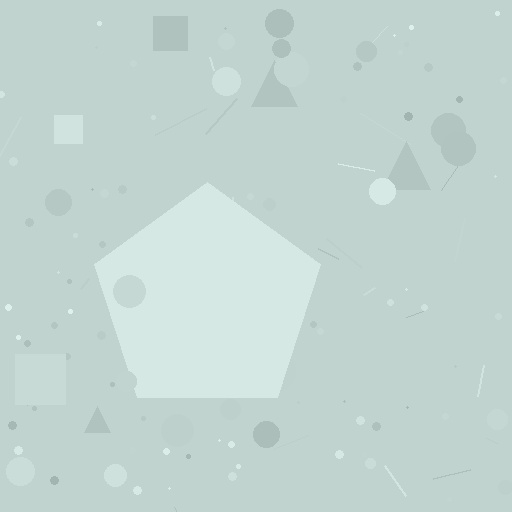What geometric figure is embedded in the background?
A pentagon is embedded in the background.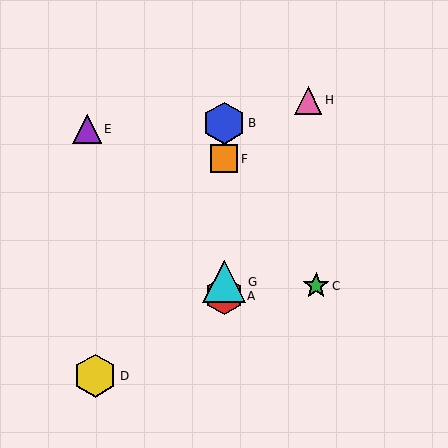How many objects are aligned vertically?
4 objects (A, B, F, G) are aligned vertically.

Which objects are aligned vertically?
Objects A, B, F, G are aligned vertically.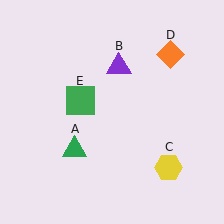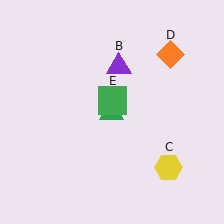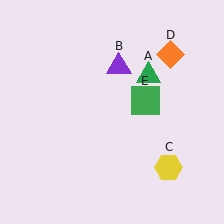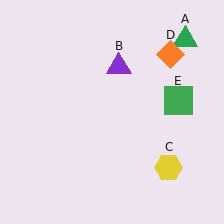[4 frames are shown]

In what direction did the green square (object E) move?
The green square (object E) moved right.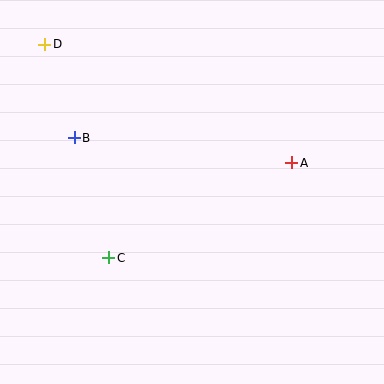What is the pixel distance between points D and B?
The distance between D and B is 98 pixels.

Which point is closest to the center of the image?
Point A at (292, 163) is closest to the center.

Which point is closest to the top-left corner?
Point D is closest to the top-left corner.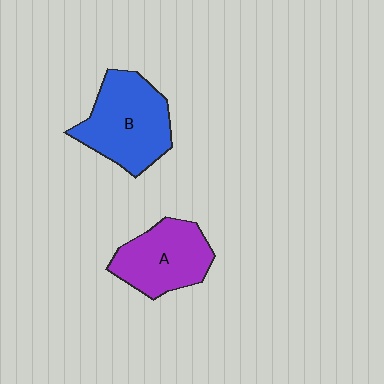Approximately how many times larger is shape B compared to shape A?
Approximately 1.2 times.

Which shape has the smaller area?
Shape A (purple).